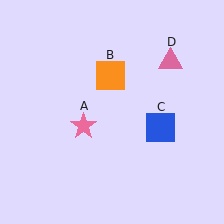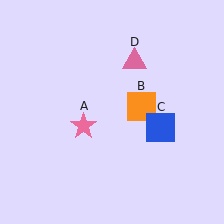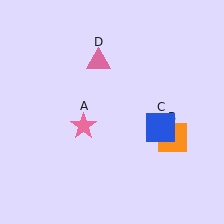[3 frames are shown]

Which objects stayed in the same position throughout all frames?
Pink star (object A) and blue square (object C) remained stationary.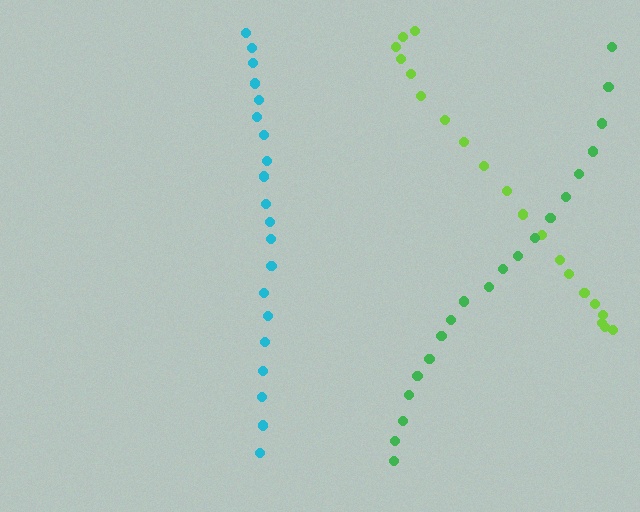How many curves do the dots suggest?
There are 3 distinct paths.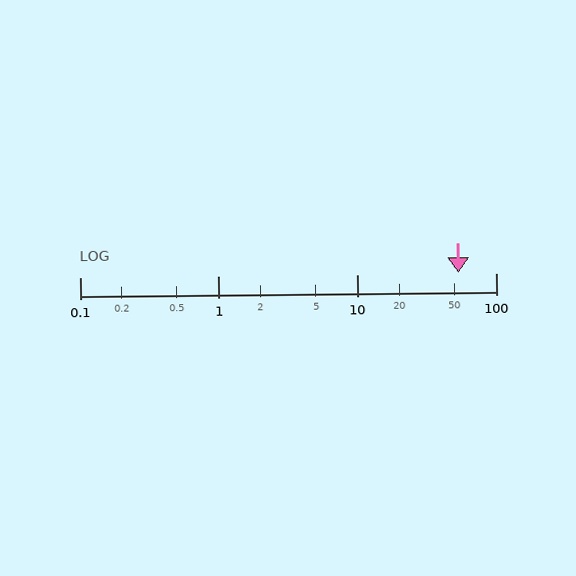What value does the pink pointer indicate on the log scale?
The pointer indicates approximately 54.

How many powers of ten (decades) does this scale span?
The scale spans 3 decades, from 0.1 to 100.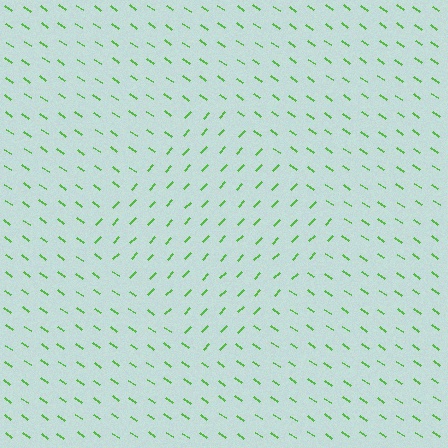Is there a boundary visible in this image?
Yes, there is a texture boundary formed by a change in line orientation.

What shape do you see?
I see a diamond.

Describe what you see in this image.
The image is filled with small lime line segments. A diamond region in the image has lines oriented differently from the surrounding lines, creating a visible texture boundary.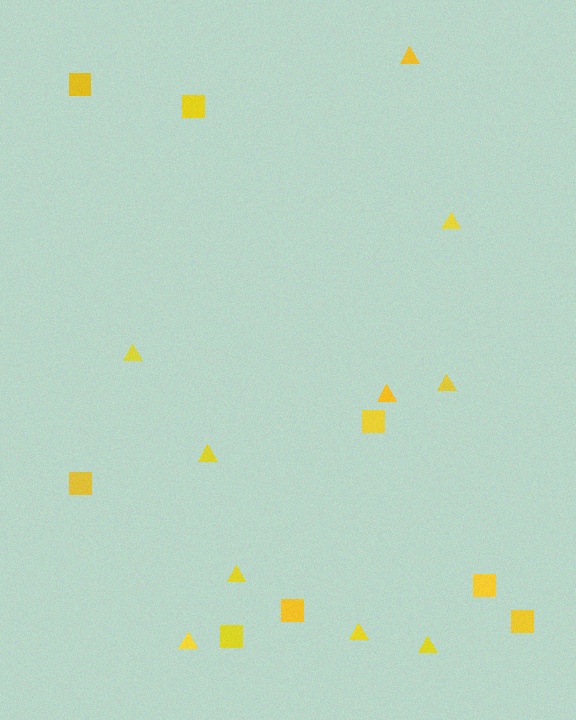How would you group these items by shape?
There are 2 groups: one group of squares (8) and one group of triangles (10).